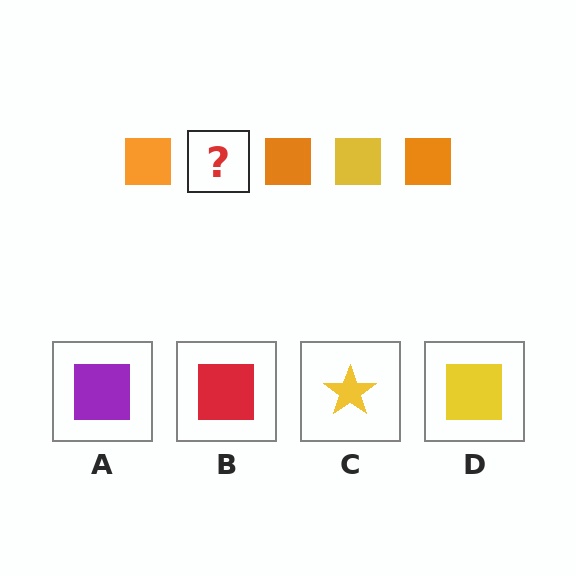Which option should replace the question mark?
Option D.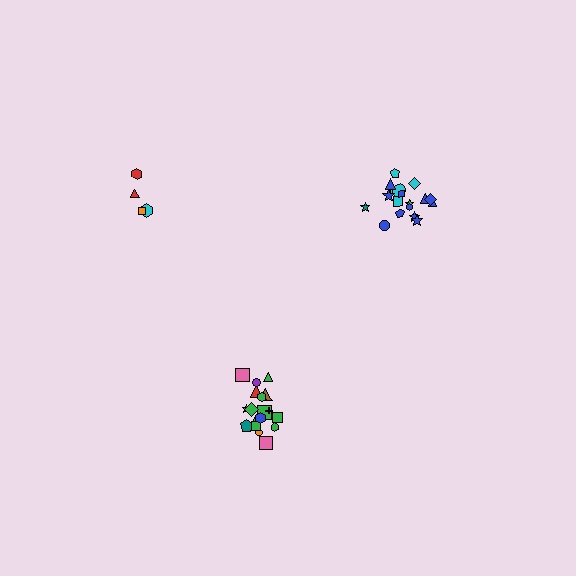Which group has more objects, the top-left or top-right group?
The top-right group.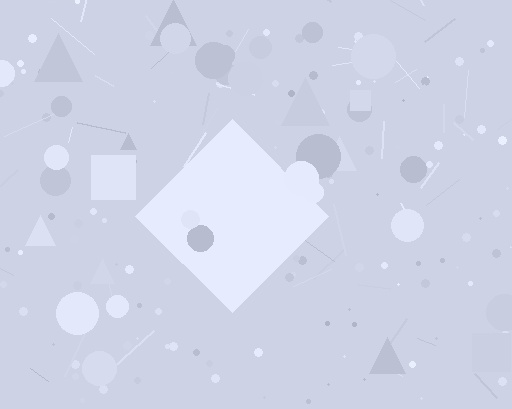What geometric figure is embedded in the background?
A diamond is embedded in the background.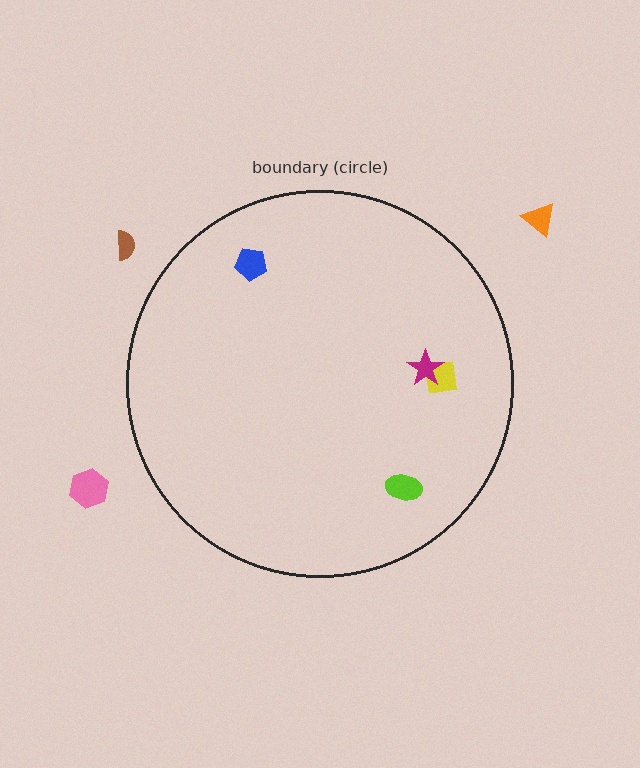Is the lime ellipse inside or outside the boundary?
Inside.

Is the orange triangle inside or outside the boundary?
Outside.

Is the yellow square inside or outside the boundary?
Inside.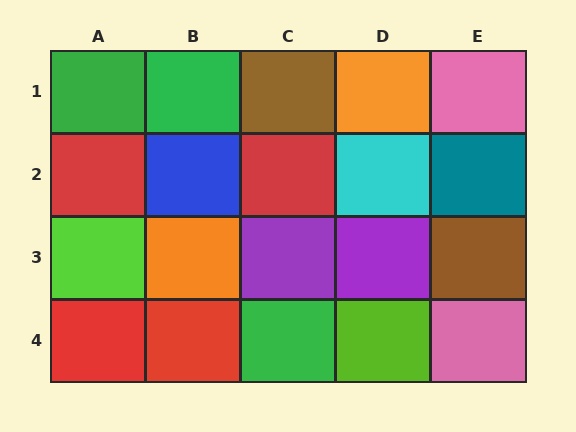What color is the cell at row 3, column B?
Orange.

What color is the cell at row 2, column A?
Red.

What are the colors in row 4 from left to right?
Red, red, green, lime, pink.